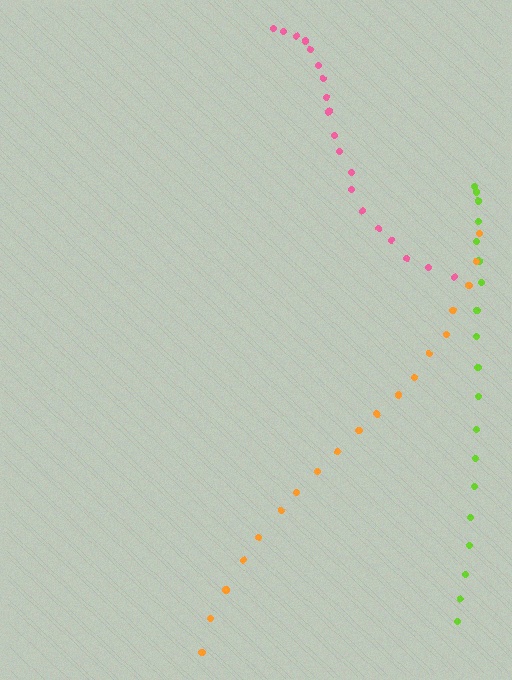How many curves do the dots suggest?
There are 3 distinct paths.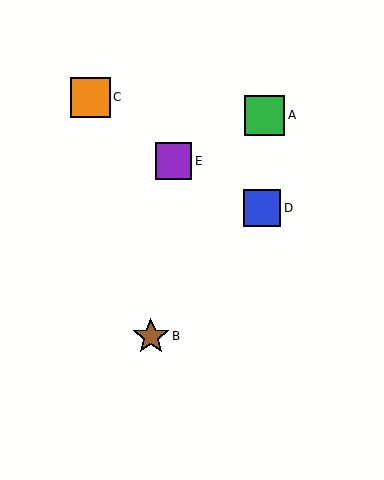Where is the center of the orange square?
The center of the orange square is at (90, 97).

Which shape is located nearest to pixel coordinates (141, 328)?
The brown star (labeled B) at (151, 337) is nearest to that location.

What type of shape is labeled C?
Shape C is an orange square.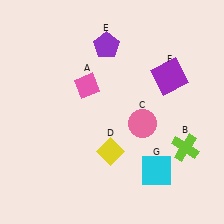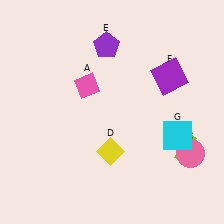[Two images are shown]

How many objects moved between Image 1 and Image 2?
2 objects moved between the two images.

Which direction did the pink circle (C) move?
The pink circle (C) moved right.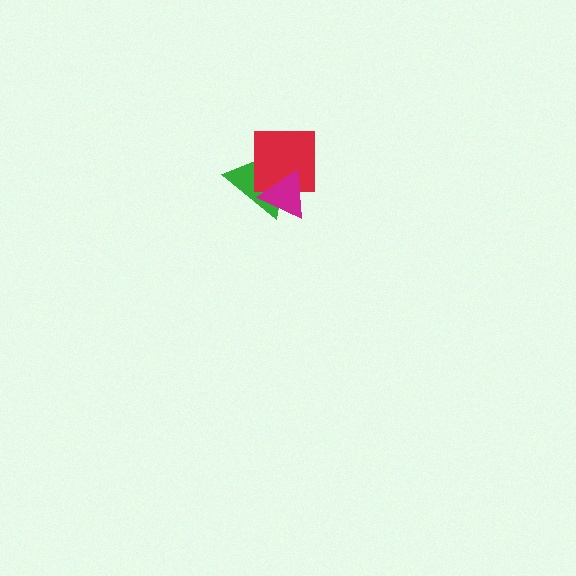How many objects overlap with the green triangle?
2 objects overlap with the green triangle.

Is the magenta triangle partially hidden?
No, no other shape covers it.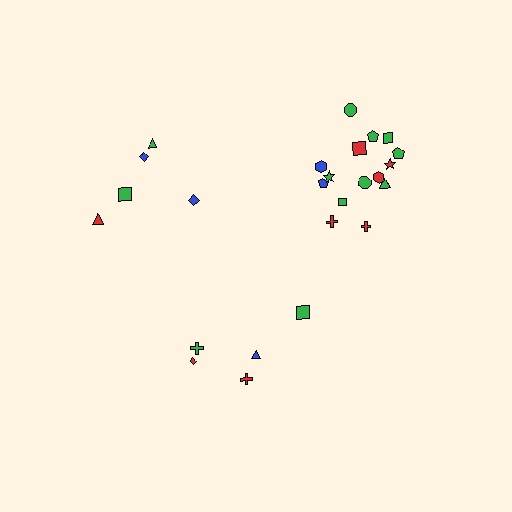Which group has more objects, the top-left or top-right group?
The top-right group.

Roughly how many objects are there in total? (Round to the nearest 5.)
Roughly 25 objects in total.